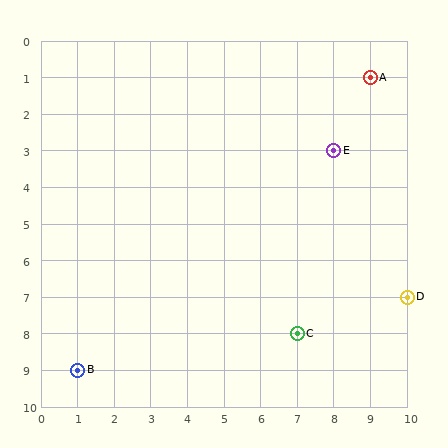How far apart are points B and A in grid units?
Points B and A are 8 columns and 8 rows apart (about 11.3 grid units diagonally).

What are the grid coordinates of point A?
Point A is at grid coordinates (9, 1).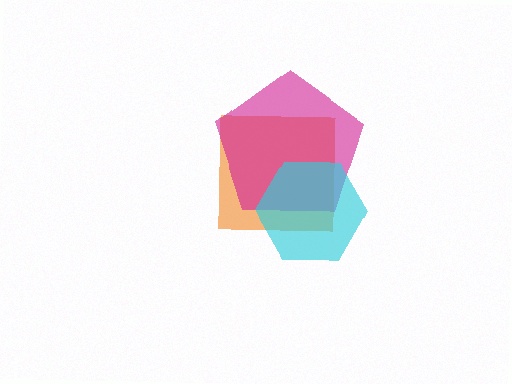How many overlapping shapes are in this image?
There are 3 overlapping shapes in the image.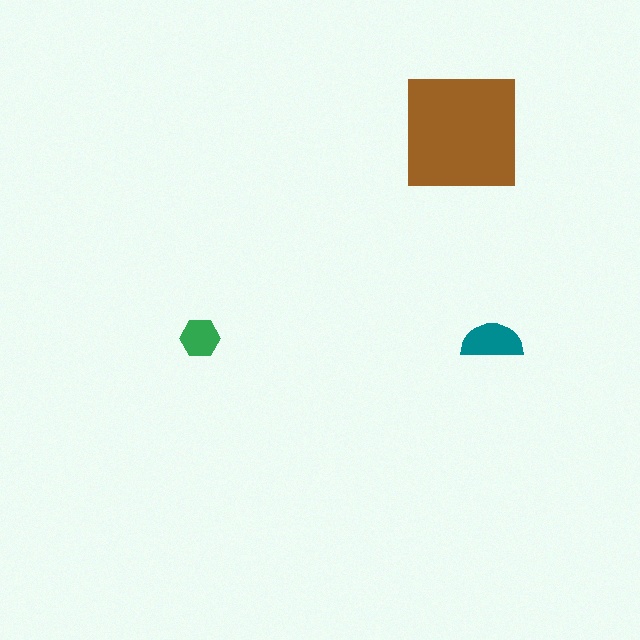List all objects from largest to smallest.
The brown square, the teal semicircle, the green hexagon.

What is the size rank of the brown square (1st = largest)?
1st.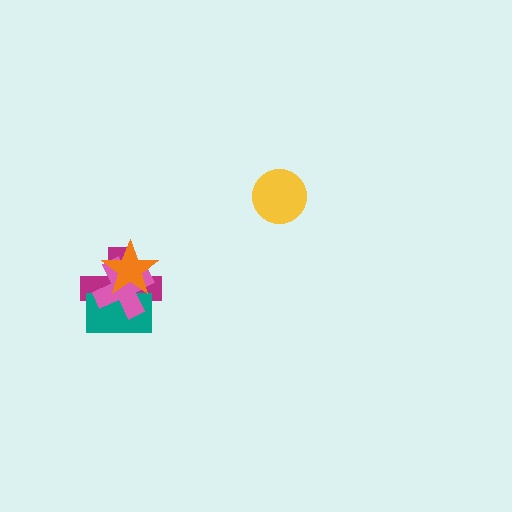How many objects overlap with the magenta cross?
3 objects overlap with the magenta cross.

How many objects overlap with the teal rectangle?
3 objects overlap with the teal rectangle.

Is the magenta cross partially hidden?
Yes, it is partially covered by another shape.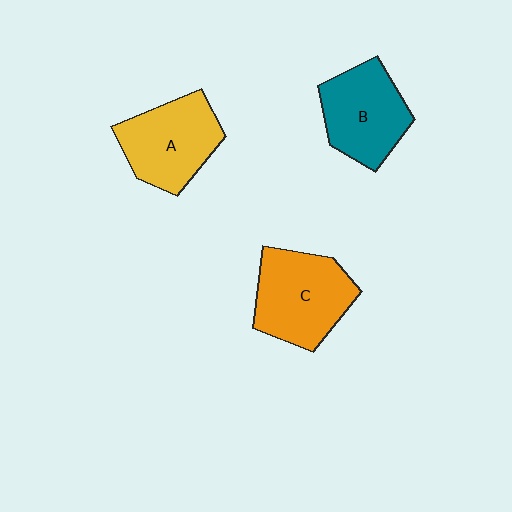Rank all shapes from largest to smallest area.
From largest to smallest: C (orange), A (yellow), B (teal).